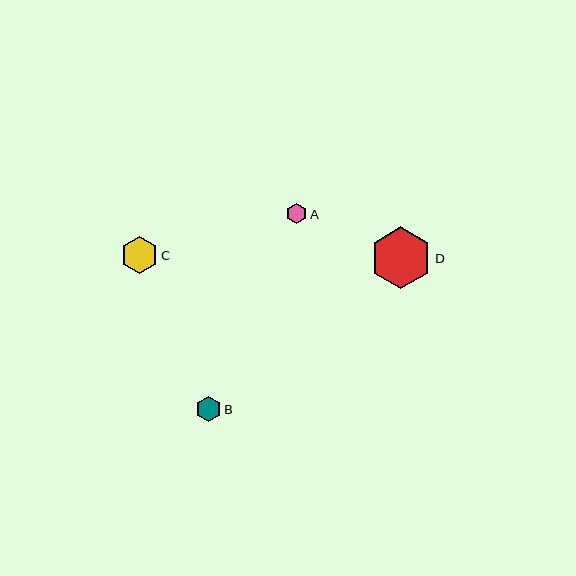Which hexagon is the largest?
Hexagon D is the largest with a size of approximately 62 pixels.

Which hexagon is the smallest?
Hexagon A is the smallest with a size of approximately 20 pixels.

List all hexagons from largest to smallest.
From largest to smallest: D, C, B, A.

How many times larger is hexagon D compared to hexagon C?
Hexagon D is approximately 1.7 times the size of hexagon C.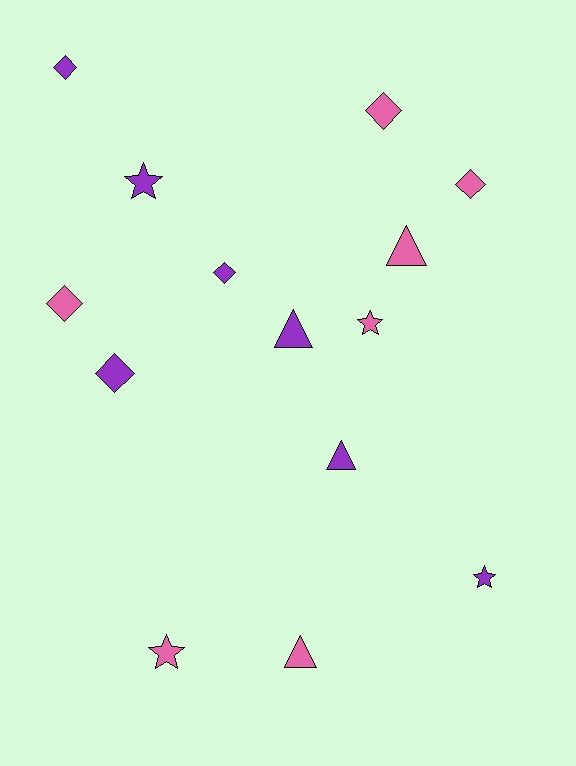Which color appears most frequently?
Pink, with 7 objects.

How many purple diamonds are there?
There are 3 purple diamonds.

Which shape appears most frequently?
Diamond, with 6 objects.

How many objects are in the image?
There are 14 objects.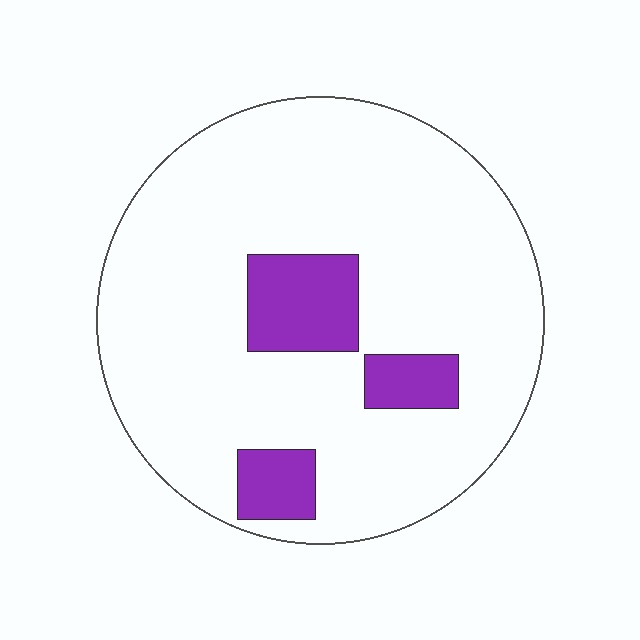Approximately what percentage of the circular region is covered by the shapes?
Approximately 15%.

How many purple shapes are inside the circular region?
3.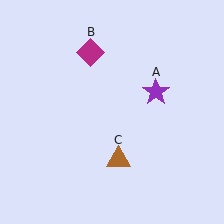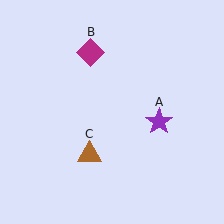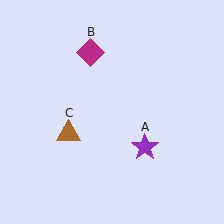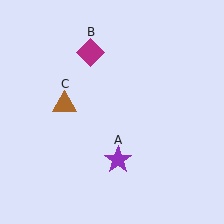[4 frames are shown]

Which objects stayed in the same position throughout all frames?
Magenta diamond (object B) remained stationary.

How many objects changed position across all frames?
2 objects changed position: purple star (object A), brown triangle (object C).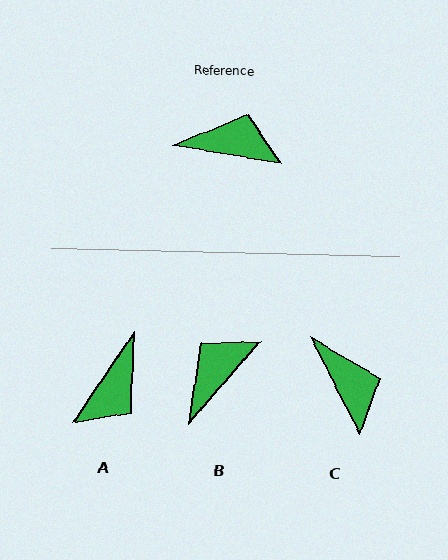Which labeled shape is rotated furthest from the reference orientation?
A, about 114 degrees away.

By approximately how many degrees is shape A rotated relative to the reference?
Approximately 114 degrees clockwise.